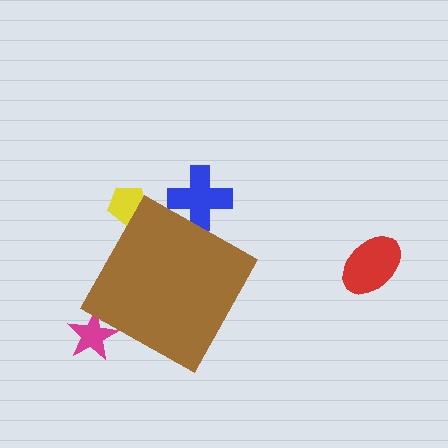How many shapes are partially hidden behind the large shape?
3 shapes are partially hidden.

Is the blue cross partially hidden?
Yes, the blue cross is partially hidden behind the brown diamond.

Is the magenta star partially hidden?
Yes, the magenta star is partially hidden behind the brown diamond.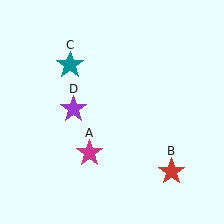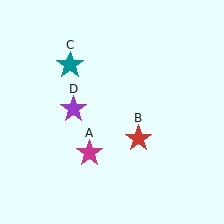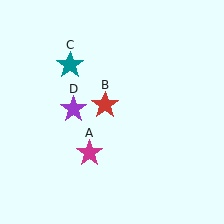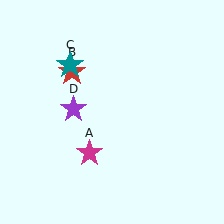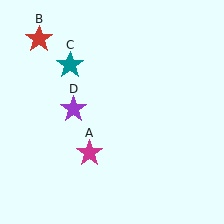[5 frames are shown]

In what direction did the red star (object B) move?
The red star (object B) moved up and to the left.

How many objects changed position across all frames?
1 object changed position: red star (object B).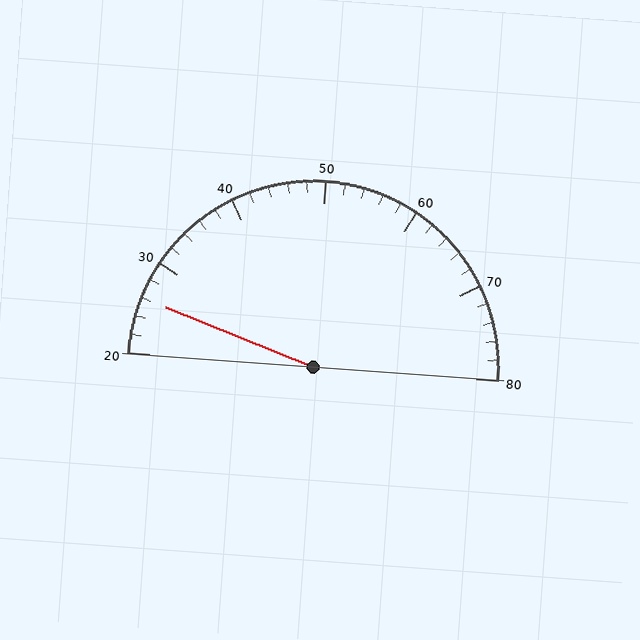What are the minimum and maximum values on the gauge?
The gauge ranges from 20 to 80.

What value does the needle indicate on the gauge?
The needle indicates approximately 26.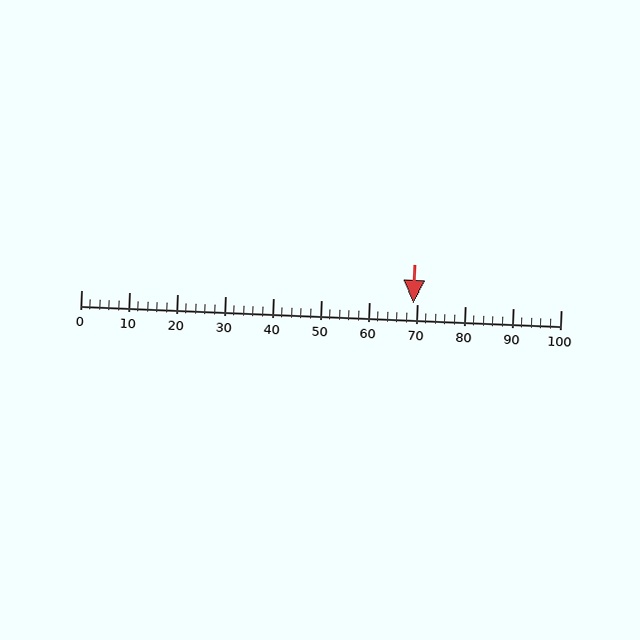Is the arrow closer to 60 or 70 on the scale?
The arrow is closer to 70.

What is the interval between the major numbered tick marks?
The major tick marks are spaced 10 units apart.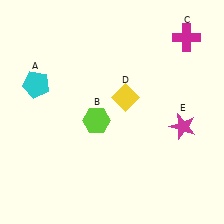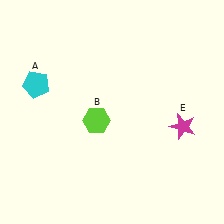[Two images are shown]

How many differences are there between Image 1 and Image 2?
There are 2 differences between the two images.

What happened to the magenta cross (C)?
The magenta cross (C) was removed in Image 2. It was in the top-right area of Image 1.